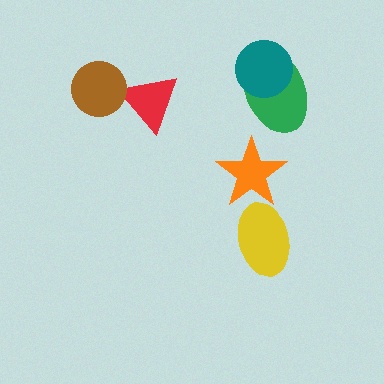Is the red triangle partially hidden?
Yes, it is partially covered by another shape.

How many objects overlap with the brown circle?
1 object overlaps with the brown circle.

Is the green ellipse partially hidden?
Yes, it is partially covered by another shape.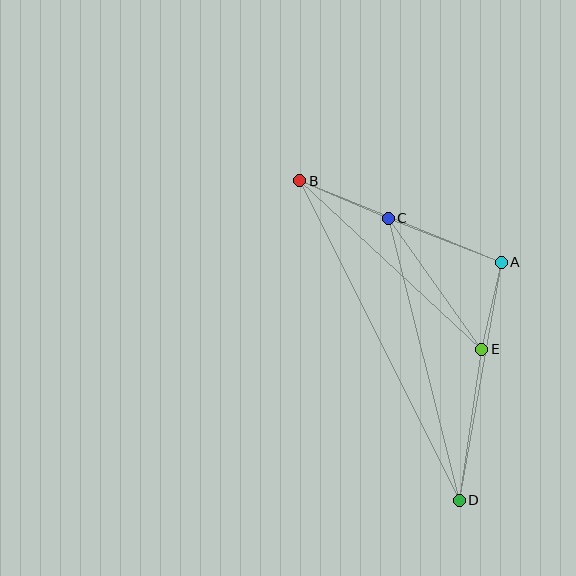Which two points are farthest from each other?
Points B and D are farthest from each other.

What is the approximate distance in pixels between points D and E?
The distance between D and E is approximately 153 pixels.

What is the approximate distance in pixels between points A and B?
The distance between A and B is approximately 218 pixels.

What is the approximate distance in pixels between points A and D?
The distance between A and D is approximately 242 pixels.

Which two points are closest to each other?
Points A and E are closest to each other.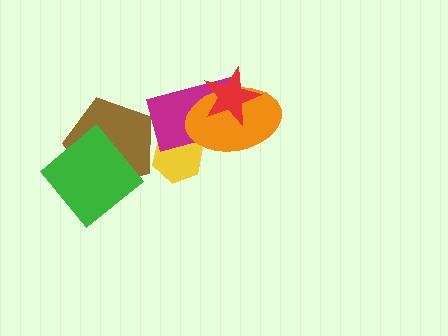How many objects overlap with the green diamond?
1 object overlaps with the green diamond.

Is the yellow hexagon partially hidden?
Yes, it is partially covered by another shape.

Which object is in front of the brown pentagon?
The green diamond is in front of the brown pentagon.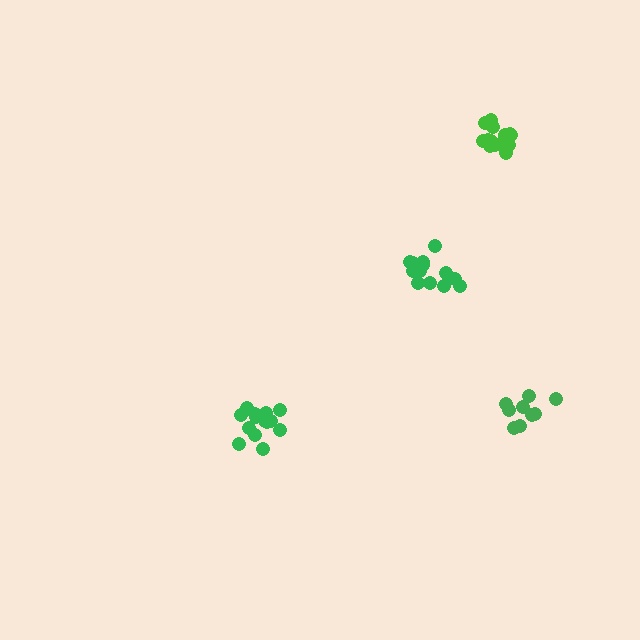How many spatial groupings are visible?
There are 4 spatial groupings.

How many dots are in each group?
Group 1: 14 dots, Group 2: 9 dots, Group 3: 13 dots, Group 4: 15 dots (51 total).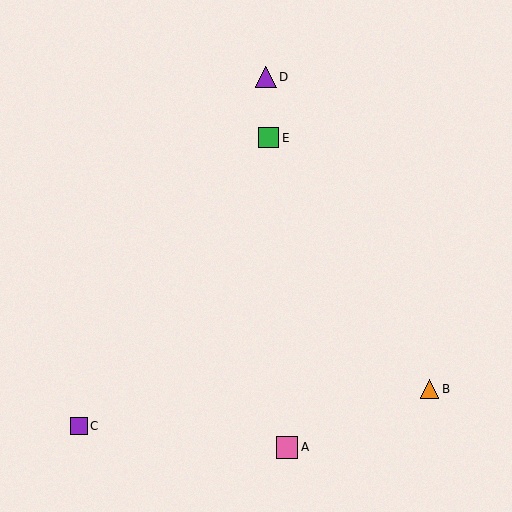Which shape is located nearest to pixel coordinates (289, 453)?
The pink square (labeled A) at (287, 447) is nearest to that location.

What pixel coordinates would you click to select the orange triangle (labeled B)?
Click at (430, 389) to select the orange triangle B.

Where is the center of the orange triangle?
The center of the orange triangle is at (430, 389).